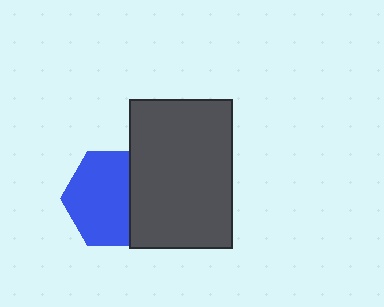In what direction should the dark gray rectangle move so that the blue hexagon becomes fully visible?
The dark gray rectangle should move right. That is the shortest direction to clear the overlap and leave the blue hexagon fully visible.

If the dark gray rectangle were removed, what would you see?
You would see the complete blue hexagon.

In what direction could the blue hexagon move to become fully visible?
The blue hexagon could move left. That would shift it out from behind the dark gray rectangle entirely.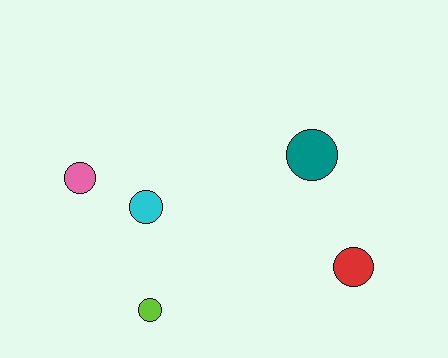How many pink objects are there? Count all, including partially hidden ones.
There is 1 pink object.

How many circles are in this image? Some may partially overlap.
There are 5 circles.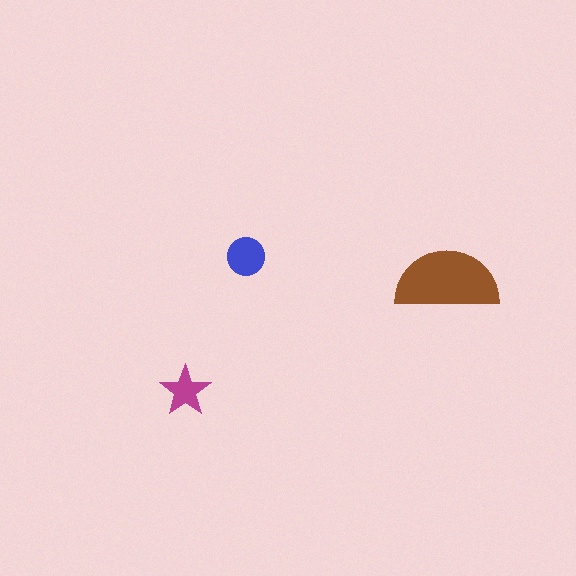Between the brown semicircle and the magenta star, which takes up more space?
The brown semicircle.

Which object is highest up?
The blue circle is topmost.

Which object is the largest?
The brown semicircle.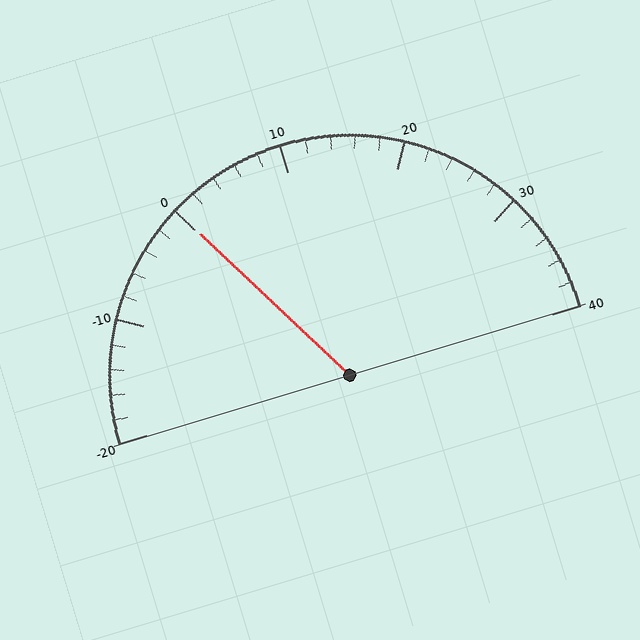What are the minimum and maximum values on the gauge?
The gauge ranges from -20 to 40.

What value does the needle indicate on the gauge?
The needle indicates approximately 0.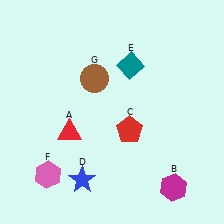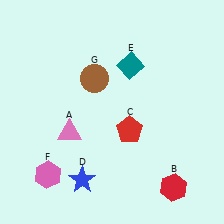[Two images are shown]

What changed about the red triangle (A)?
In Image 1, A is red. In Image 2, it changed to pink.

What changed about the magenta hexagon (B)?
In Image 1, B is magenta. In Image 2, it changed to red.